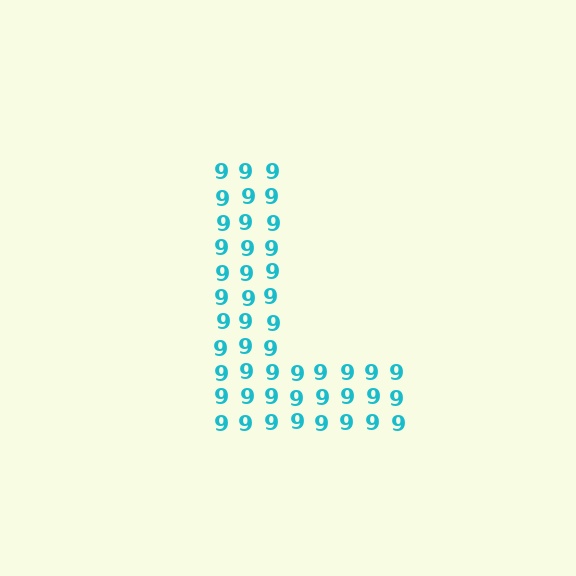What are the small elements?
The small elements are digit 9's.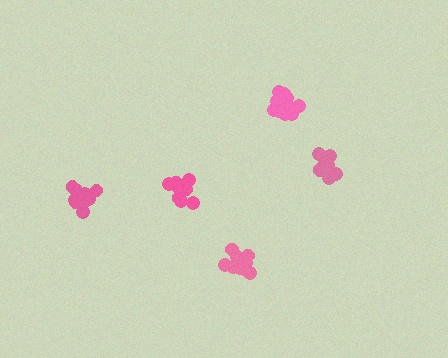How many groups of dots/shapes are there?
There are 5 groups.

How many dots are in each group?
Group 1: 14 dots, Group 2: 9 dots, Group 3: 12 dots, Group 4: 9 dots, Group 5: 12 dots (56 total).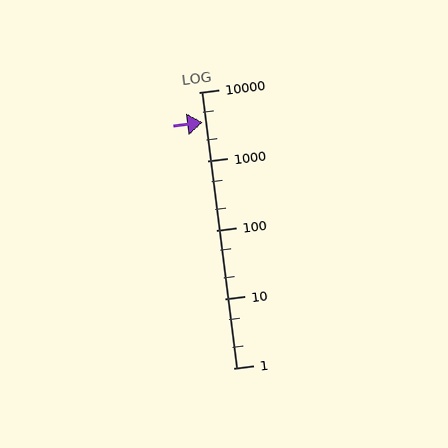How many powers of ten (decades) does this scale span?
The scale spans 4 decades, from 1 to 10000.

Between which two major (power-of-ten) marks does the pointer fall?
The pointer is between 1000 and 10000.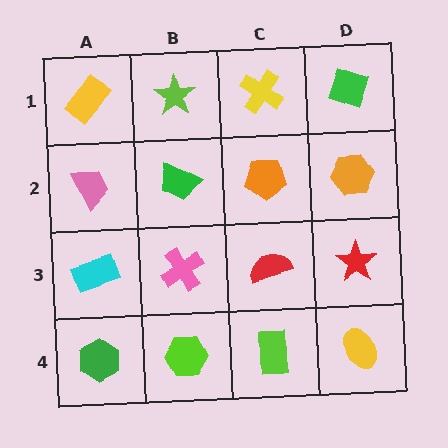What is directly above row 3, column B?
A green trapezoid.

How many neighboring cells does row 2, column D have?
3.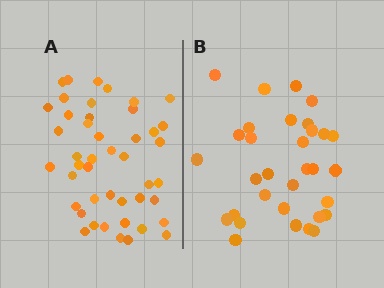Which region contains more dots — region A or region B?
Region A (the left region) has more dots.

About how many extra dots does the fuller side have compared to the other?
Region A has approximately 15 more dots than region B.